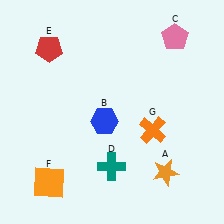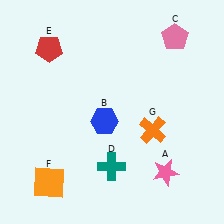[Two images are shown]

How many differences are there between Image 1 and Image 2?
There is 1 difference between the two images.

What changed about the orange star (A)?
In Image 1, A is orange. In Image 2, it changed to pink.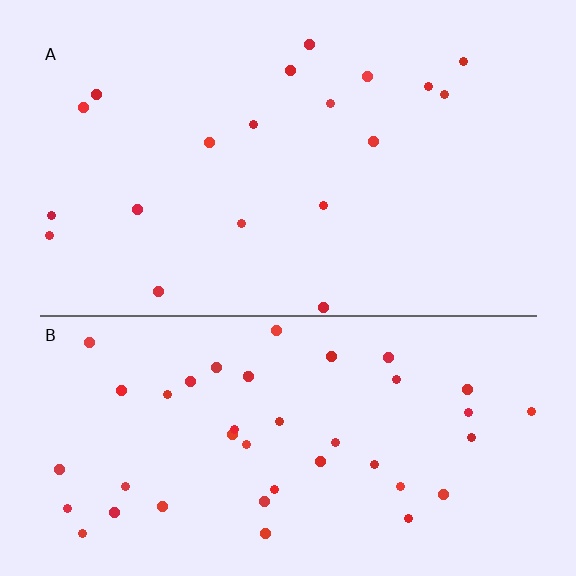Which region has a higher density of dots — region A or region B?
B (the bottom).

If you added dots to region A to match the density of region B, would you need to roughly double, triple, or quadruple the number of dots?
Approximately double.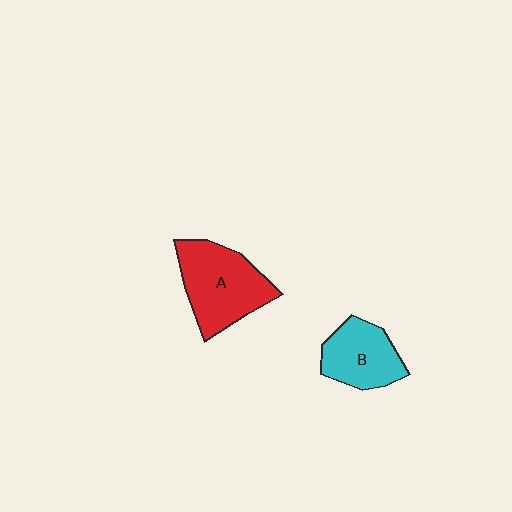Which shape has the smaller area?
Shape B (cyan).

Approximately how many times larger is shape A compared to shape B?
Approximately 1.4 times.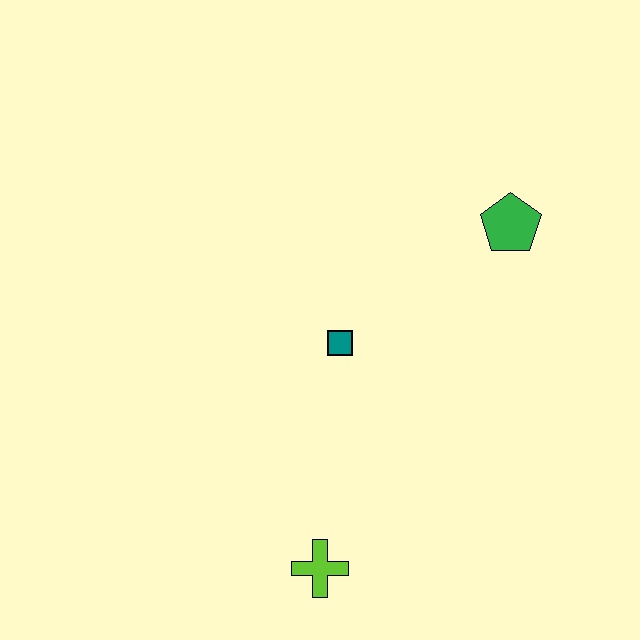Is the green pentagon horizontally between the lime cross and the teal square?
No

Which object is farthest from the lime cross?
The green pentagon is farthest from the lime cross.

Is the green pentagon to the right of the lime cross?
Yes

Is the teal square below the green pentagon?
Yes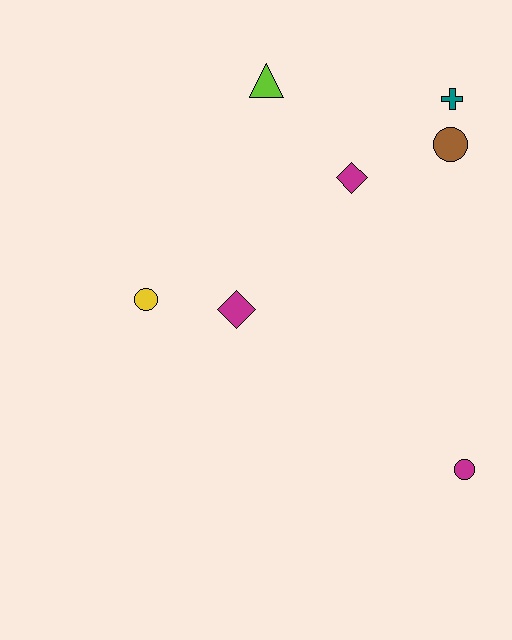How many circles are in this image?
There are 3 circles.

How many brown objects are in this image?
There is 1 brown object.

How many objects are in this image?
There are 7 objects.